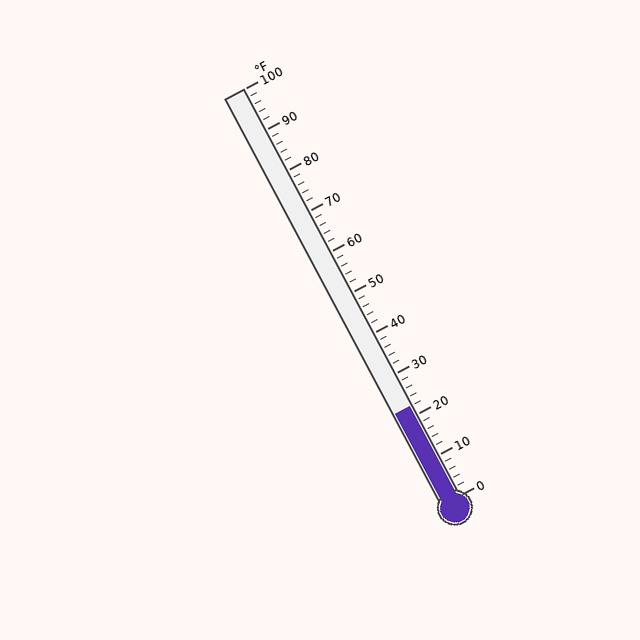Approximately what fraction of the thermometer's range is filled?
The thermometer is filled to approximately 20% of its range.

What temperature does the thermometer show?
The thermometer shows approximately 22°F.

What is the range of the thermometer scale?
The thermometer scale ranges from 0°F to 100°F.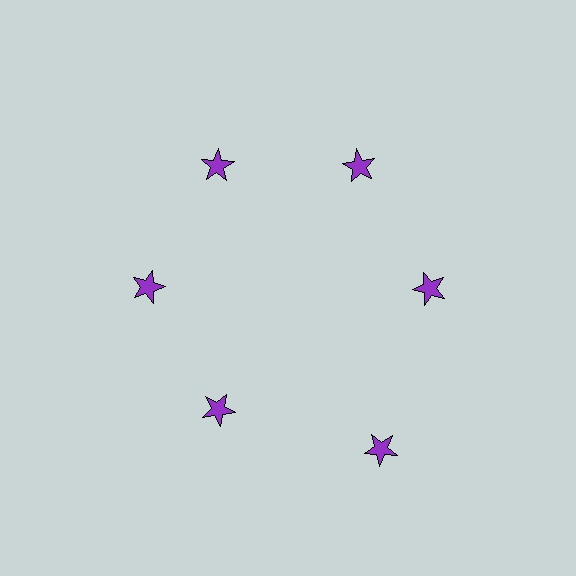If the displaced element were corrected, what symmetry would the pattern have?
It would have 6-fold rotational symmetry — the pattern would map onto itself every 60 degrees.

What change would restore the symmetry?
The symmetry would be restored by moving it inward, back onto the ring so that all 6 stars sit at equal angles and equal distance from the center.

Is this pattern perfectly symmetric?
No. The 6 purple stars are arranged in a ring, but one element near the 5 o'clock position is pushed outward from the center, breaking the 6-fold rotational symmetry.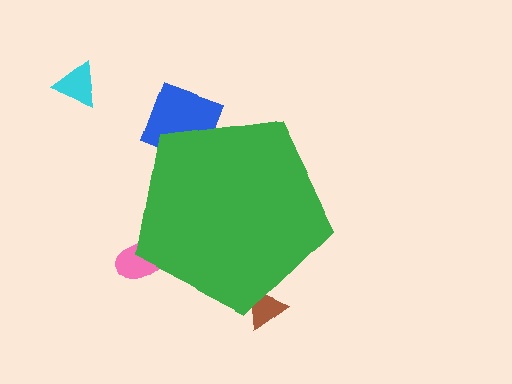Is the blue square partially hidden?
Yes, the blue square is partially hidden behind the green pentagon.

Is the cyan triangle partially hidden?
No, the cyan triangle is fully visible.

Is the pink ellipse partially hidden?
Yes, the pink ellipse is partially hidden behind the green pentagon.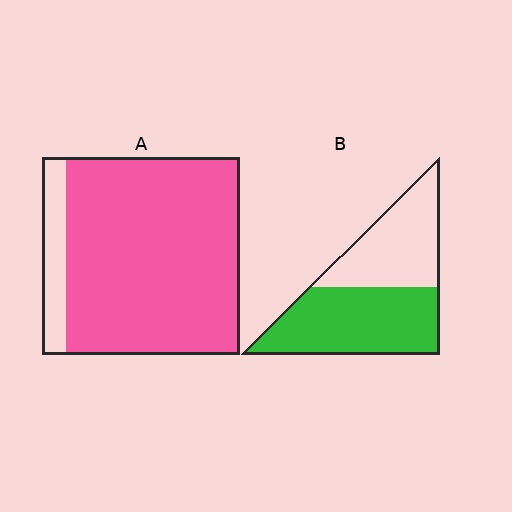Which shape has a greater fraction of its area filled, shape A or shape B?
Shape A.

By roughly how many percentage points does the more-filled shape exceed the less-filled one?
By roughly 30 percentage points (A over B).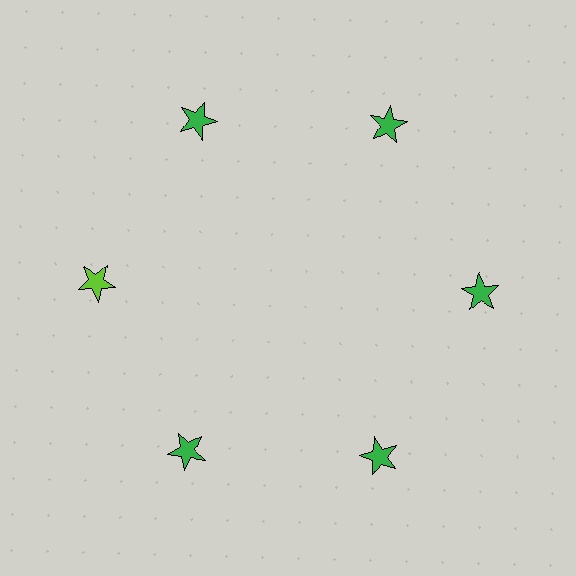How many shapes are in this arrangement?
There are 6 shapes arranged in a ring pattern.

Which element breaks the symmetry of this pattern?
The lime star at roughly the 9 o'clock position breaks the symmetry. All other shapes are green stars.